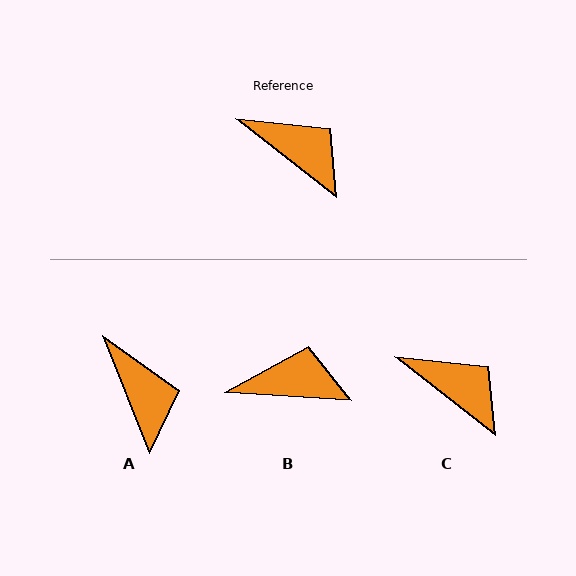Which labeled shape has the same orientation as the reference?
C.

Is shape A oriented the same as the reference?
No, it is off by about 30 degrees.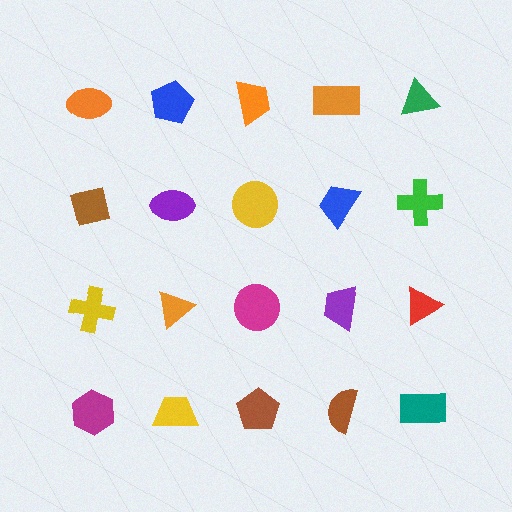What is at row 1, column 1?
An orange ellipse.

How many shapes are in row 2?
5 shapes.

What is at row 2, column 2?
A purple ellipse.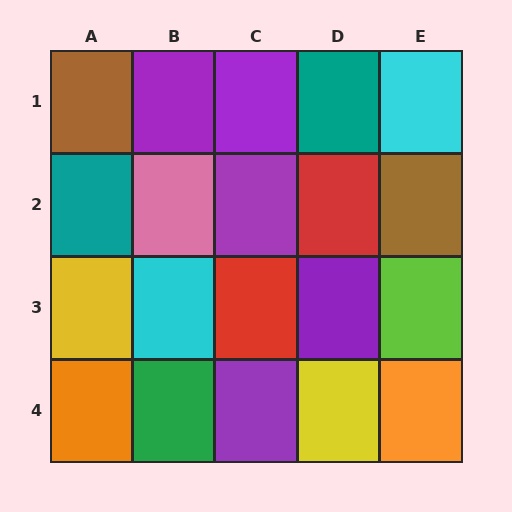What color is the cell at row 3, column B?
Cyan.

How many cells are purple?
5 cells are purple.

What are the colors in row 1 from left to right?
Brown, purple, purple, teal, cyan.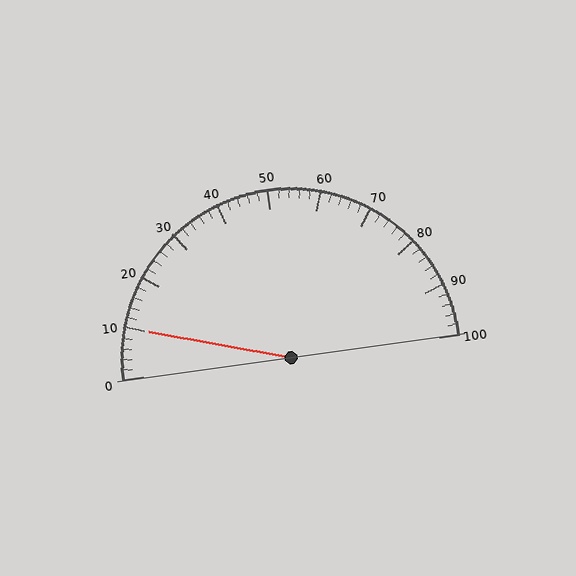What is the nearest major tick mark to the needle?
The nearest major tick mark is 10.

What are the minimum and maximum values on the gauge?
The gauge ranges from 0 to 100.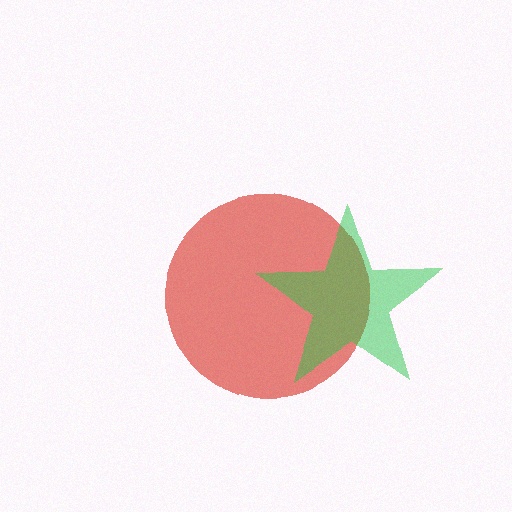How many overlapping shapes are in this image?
There are 2 overlapping shapes in the image.